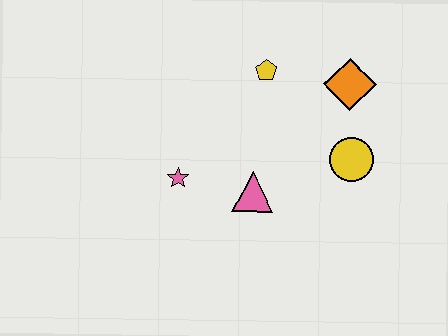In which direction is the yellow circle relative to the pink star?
The yellow circle is to the right of the pink star.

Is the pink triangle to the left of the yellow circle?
Yes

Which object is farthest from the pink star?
The orange diamond is farthest from the pink star.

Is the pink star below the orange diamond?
Yes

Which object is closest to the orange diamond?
The yellow circle is closest to the orange diamond.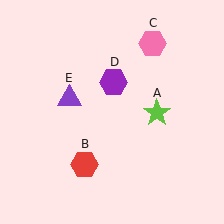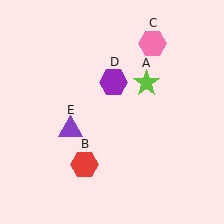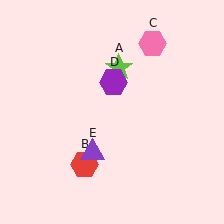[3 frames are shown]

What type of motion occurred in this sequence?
The lime star (object A), purple triangle (object E) rotated counterclockwise around the center of the scene.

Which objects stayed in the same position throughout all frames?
Red hexagon (object B) and pink hexagon (object C) and purple hexagon (object D) remained stationary.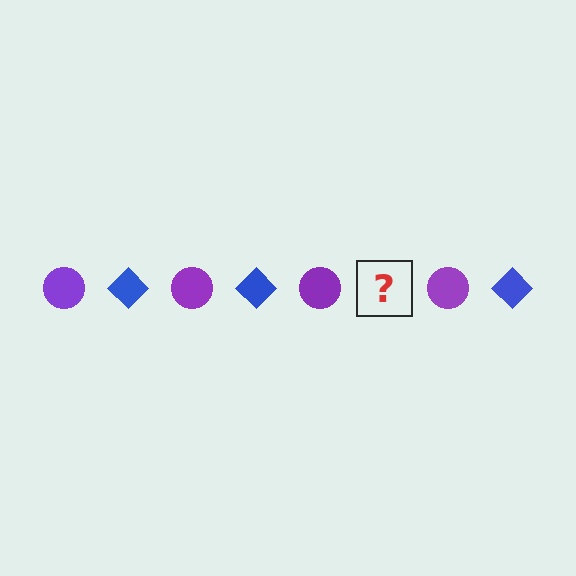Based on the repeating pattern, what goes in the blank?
The blank should be a blue diamond.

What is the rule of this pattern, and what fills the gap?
The rule is that the pattern alternates between purple circle and blue diamond. The gap should be filled with a blue diamond.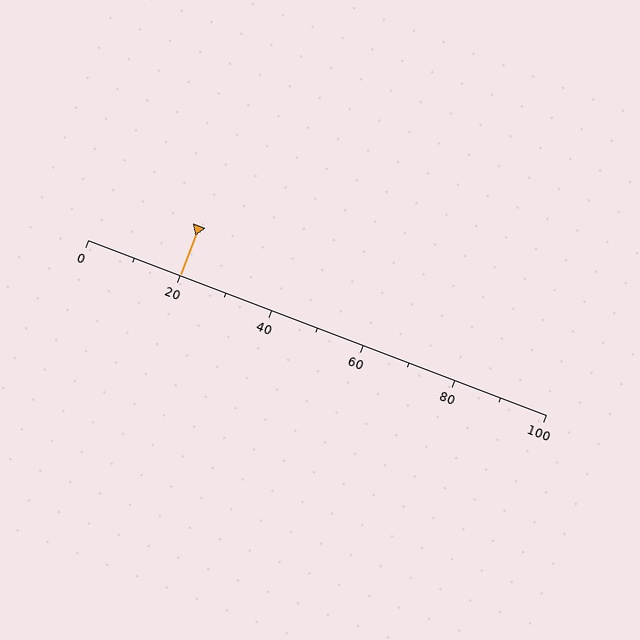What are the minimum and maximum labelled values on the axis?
The axis runs from 0 to 100.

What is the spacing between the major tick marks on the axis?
The major ticks are spaced 20 apart.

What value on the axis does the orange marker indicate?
The marker indicates approximately 20.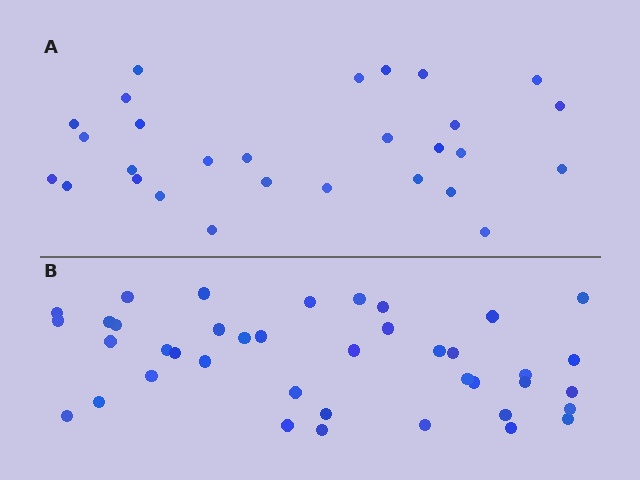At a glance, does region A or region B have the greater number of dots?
Region B (the bottom region) has more dots.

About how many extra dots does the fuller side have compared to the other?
Region B has roughly 12 or so more dots than region A.